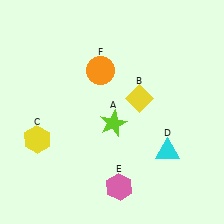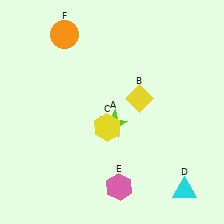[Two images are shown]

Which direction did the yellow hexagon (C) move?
The yellow hexagon (C) moved right.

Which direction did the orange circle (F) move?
The orange circle (F) moved left.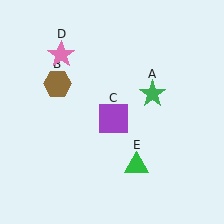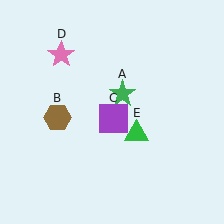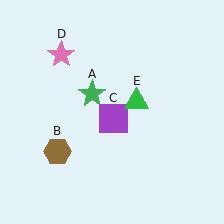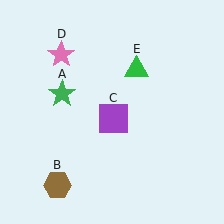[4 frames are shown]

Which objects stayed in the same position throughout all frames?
Purple square (object C) and pink star (object D) remained stationary.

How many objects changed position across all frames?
3 objects changed position: green star (object A), brown hexagon (object B), green triangle (object E).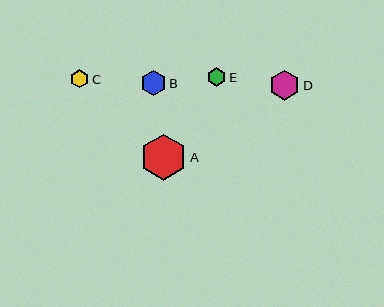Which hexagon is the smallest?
Hexagon C is the smallest with a size of approximately 18 pixels.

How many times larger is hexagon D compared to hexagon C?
Hexagon D is approximately 1.6 times the size of hexagon C.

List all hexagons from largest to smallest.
From largest to smallest: A, D, B, E, C.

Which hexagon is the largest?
Hexagon A is the largest with a size of approximately 46 pixels.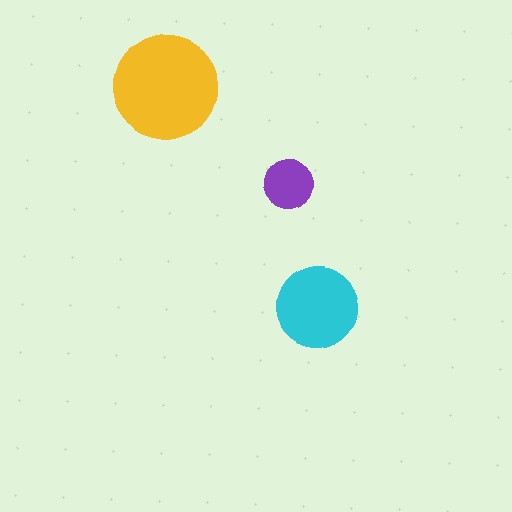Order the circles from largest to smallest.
the yellow one, the cyan one, the purple one.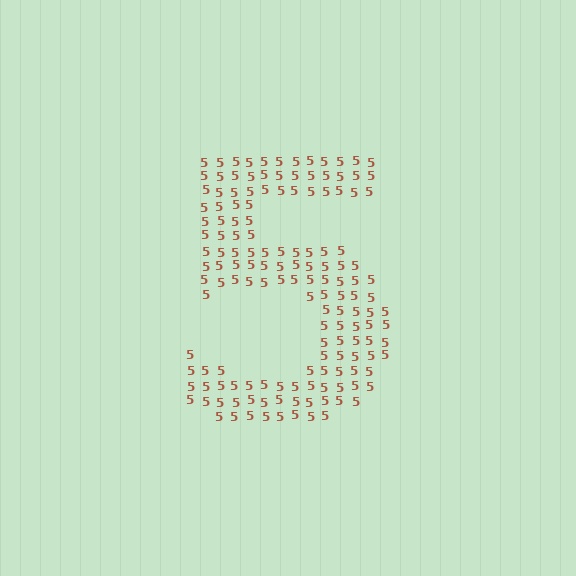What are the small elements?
The small elements are digit 5's.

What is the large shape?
The large shape is the digit 5.